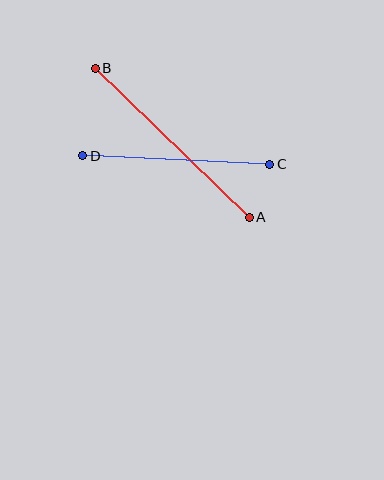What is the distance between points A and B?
The distance is approximately 215 pixels.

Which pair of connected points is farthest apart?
Points A and B are farthest apart.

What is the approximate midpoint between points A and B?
The midpoint is at approximately (172, 143) pixels.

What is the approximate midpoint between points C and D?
The midpoint is at approximately (176, 160) pixels.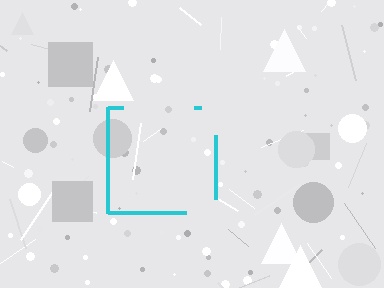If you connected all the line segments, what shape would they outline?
They would outline a square.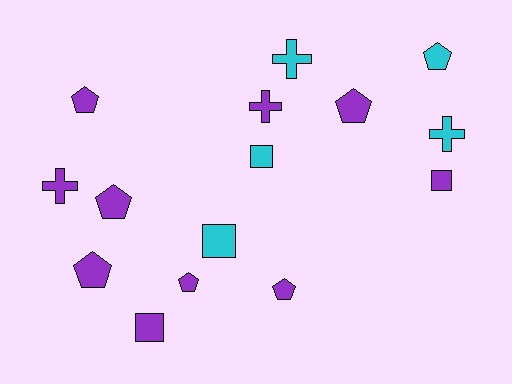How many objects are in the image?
There are 15 objects.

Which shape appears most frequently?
Pentagon, with 7 objects.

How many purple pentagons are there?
There are 6 purple pentagons.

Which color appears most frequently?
Purple, with 10 objects.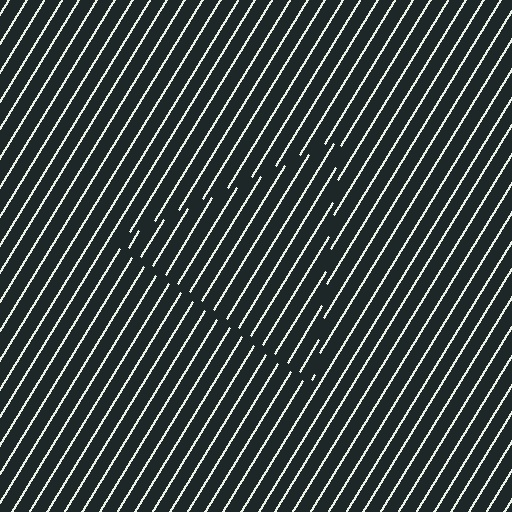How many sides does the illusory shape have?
3 sides — the line-ends trace a triangle.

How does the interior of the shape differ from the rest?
The interior of the shape contains the same grating, shifted by half a period — the contour is defined by the phase discontinuity where line-ends from the inner and outer gratings abut.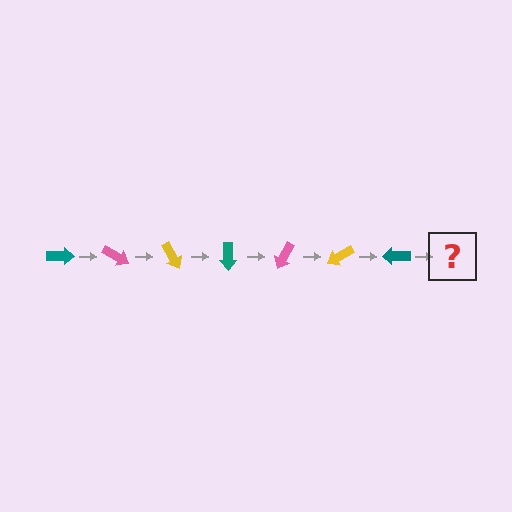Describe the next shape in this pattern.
It should be a pink arrow, rotated 210 degrees from the start.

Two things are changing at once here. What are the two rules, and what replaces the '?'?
The two rules are that it rotates 30 degrees each step and the color cycles through teal, pink, and yellow. The '?' should be a pink arrow, rotated 210 degrees from the start.